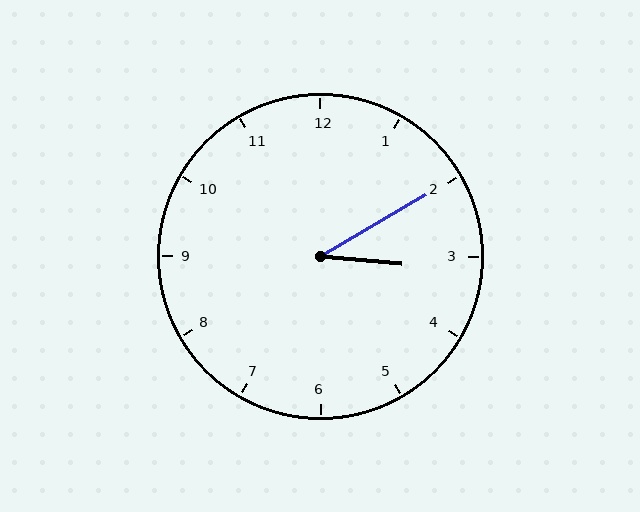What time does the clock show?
3:10.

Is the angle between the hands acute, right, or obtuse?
It is acute.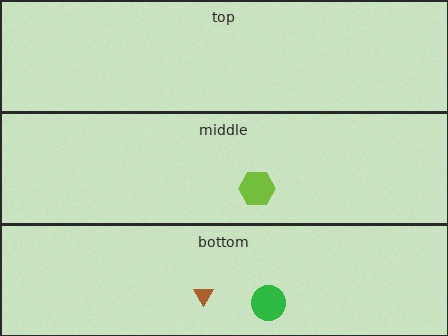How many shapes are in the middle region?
1.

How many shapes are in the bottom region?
2.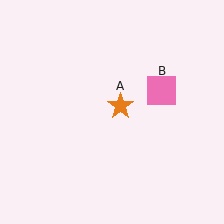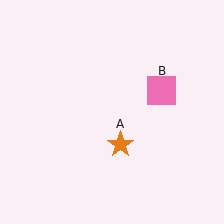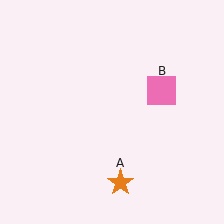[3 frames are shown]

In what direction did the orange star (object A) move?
The orange star (object A) moved down.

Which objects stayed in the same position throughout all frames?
Pink square (object B) remained stationary.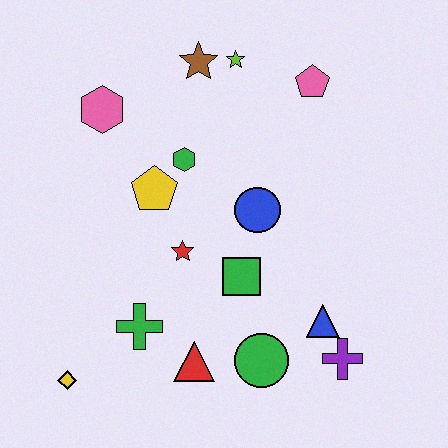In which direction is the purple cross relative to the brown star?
The purple cross is below the brown star.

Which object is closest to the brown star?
The lime star is closest to the brown star.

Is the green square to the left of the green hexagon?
No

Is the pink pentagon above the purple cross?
Yes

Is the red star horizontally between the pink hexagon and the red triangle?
Yes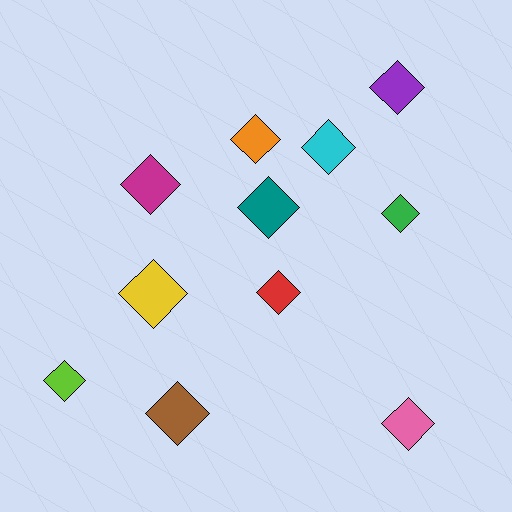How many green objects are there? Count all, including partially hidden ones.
There is 1 green object.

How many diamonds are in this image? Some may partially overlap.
There are 11 diamonds.